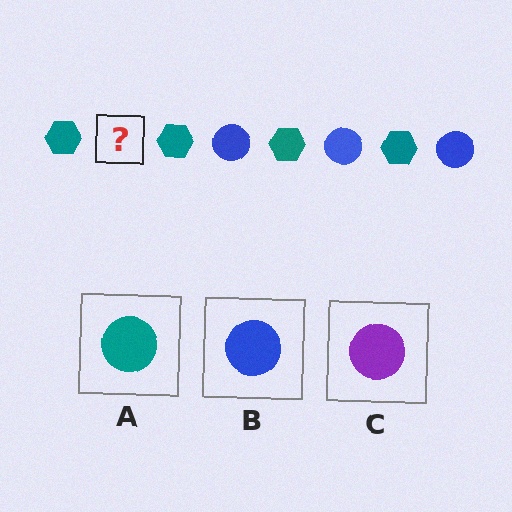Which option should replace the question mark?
Option B.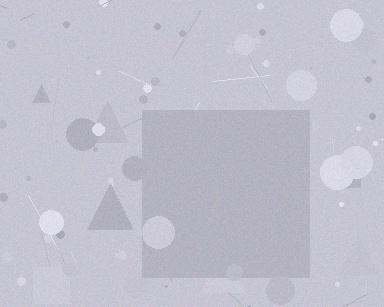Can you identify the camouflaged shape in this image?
The camouflaged shape is a square.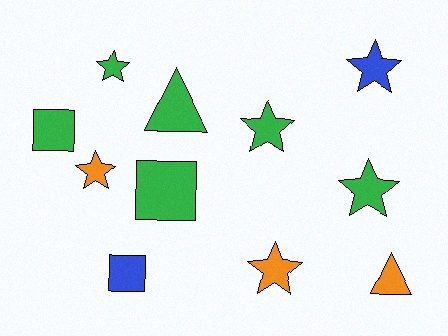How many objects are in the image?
There are 11 objects.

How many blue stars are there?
There is 1 blue star.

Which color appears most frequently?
Green, with 6 objects.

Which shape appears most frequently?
Star, with 6 objects.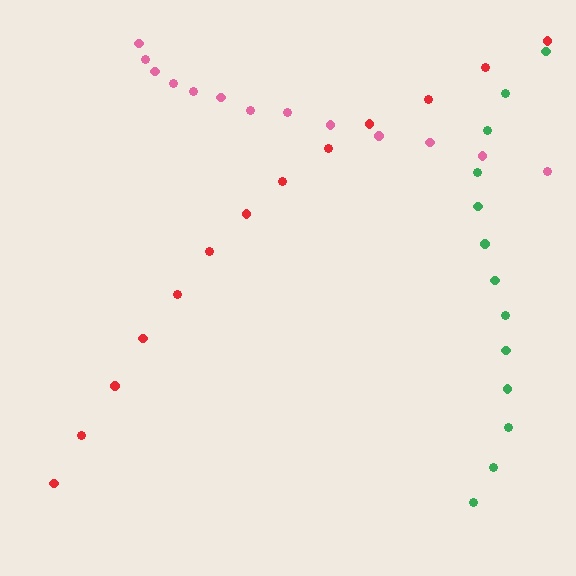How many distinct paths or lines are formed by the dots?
There are 3 distinct paths.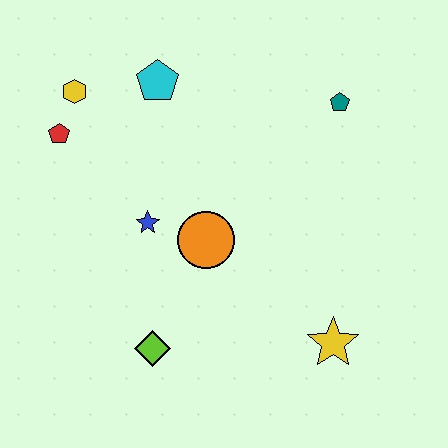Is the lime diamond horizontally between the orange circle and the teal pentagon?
No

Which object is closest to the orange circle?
The blue star is closest to the orange circle.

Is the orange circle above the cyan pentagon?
No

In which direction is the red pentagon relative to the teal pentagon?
The red pentagon is to the left of the teal pentagon.